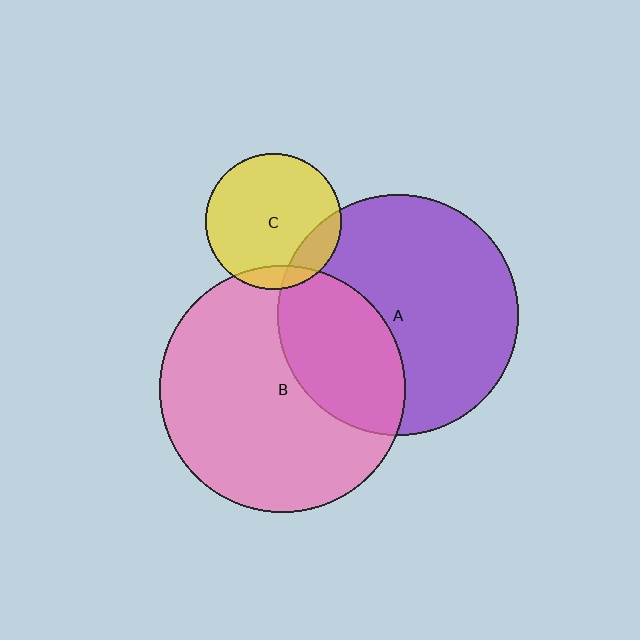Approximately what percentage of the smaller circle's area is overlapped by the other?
Approximately 10%.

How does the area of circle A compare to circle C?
Approximately 3.2 times.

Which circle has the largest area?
Circle B (pink).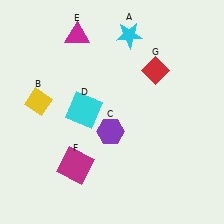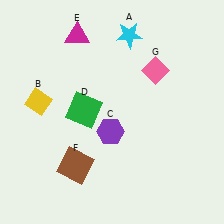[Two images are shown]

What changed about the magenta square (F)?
In Image 1, F is magenta. In Image 2, it changed to brown.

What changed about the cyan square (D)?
In Image 1, D is cyan. In Image 2, it changed to green.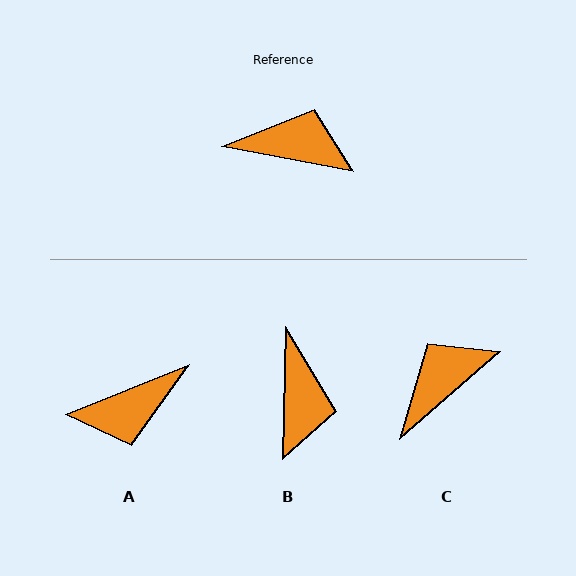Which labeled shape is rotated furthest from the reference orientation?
A, about 147 degrees away.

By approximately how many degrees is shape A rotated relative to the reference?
Approximately 147 degrees clockwise.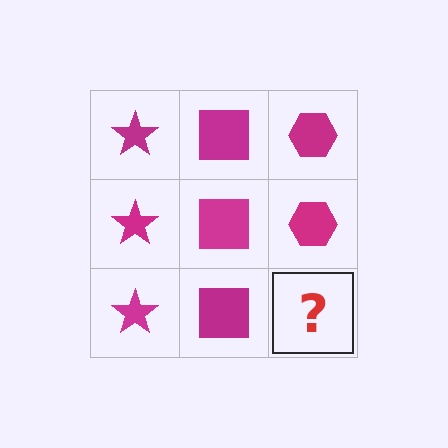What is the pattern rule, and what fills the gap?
The rule is that each column has a consistent shape. The gap should be filled with a magenta hexagon.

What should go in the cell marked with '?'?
The missing cell should contain a magenta hexagon.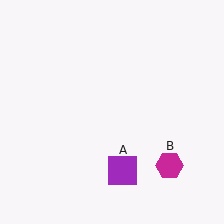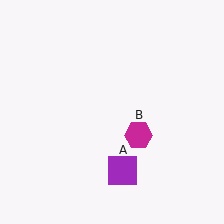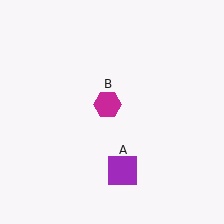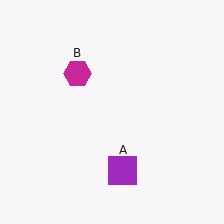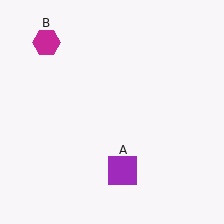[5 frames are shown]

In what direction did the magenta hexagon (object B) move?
The magenta hexagon (object B) moved up and to the left.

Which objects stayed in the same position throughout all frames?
Purple square (object A) remained stationary.